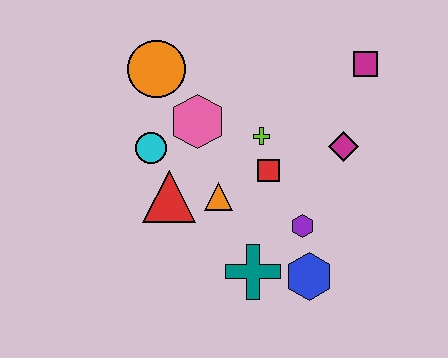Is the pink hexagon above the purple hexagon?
Yes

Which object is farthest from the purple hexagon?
The orange circle is farthest from the purple hexagon.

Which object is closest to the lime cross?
The red square is closest to the lime cross.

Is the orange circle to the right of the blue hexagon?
No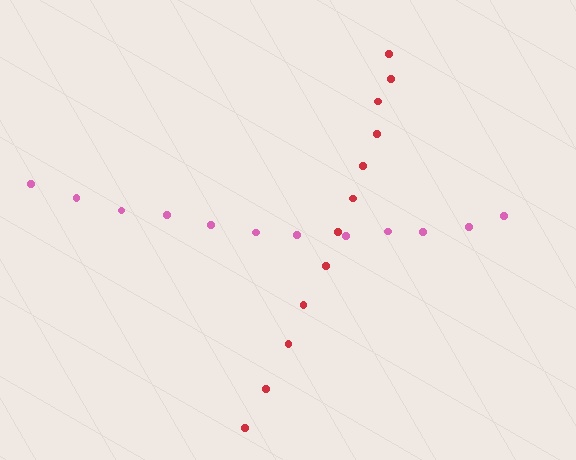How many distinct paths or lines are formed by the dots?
There are 2 distinct paths.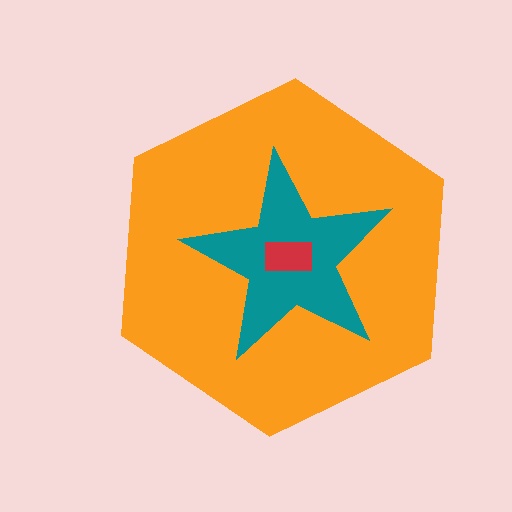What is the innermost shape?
The red rectangle.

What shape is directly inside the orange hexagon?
The teal star.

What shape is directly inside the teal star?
The red rectangle.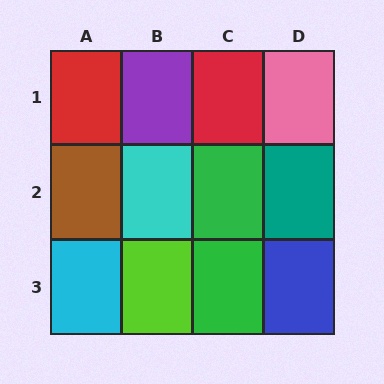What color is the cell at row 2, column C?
Green.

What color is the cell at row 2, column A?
Brown.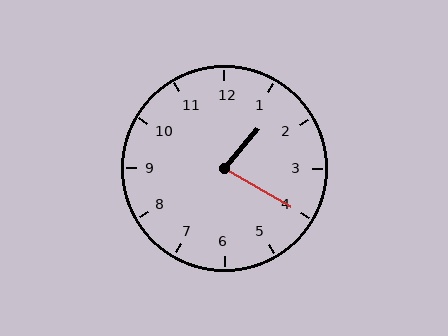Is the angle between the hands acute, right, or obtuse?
It is acute.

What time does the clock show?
1:20.